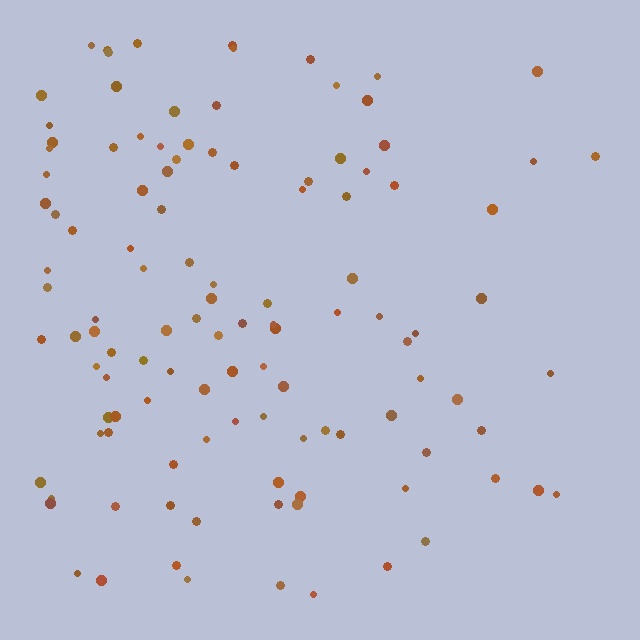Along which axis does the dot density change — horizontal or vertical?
Horizontal.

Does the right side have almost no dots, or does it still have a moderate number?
Still a moderate number, just noticeably fewer than the left.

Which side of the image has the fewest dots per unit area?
The right.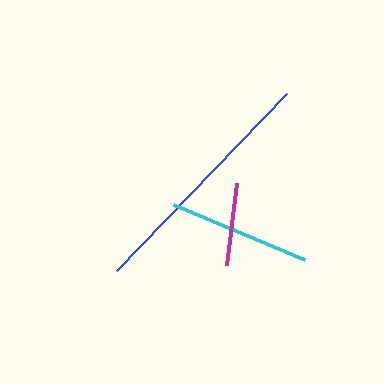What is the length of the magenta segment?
The magenta segment is approximately 83 pixels long.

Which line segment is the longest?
The blue line is the longest at approximately 246 pixels.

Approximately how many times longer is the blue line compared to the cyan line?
The blue line is approximately 1.7 times the length of the cyan line.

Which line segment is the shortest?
The magenta line is the shortest at approximately 83 pixels.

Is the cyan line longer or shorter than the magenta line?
The cyan line is longer than the magenta line.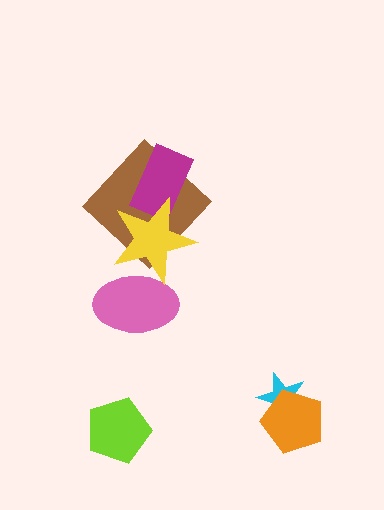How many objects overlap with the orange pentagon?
1 object overlaps with the orange pentagon.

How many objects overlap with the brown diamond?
2 objects overlap with the brown diamond.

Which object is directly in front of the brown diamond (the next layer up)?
The magenta rectangle is directly in front of the brown diamond.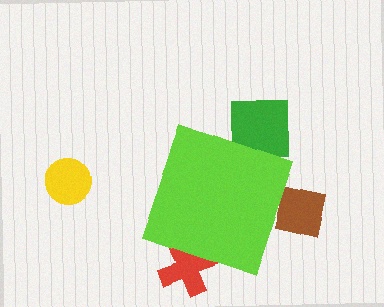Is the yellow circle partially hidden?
No, the yellow circle is fully visible.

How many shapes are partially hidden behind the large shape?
3 shapes are partially hidden.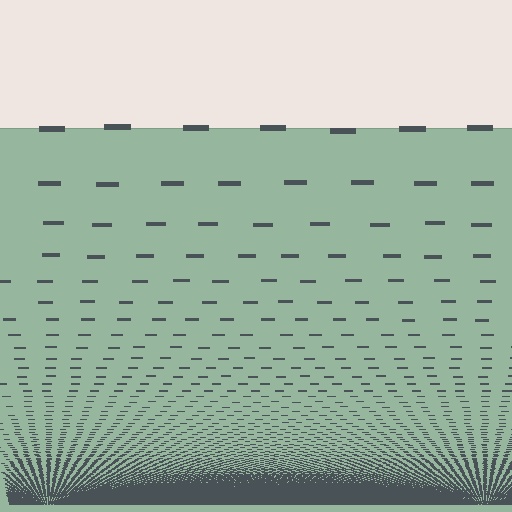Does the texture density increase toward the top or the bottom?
Density increases toward the bottom.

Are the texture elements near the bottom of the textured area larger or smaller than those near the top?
Smaller. The gradient is inverted — elements near the bottom are smaller and denser.